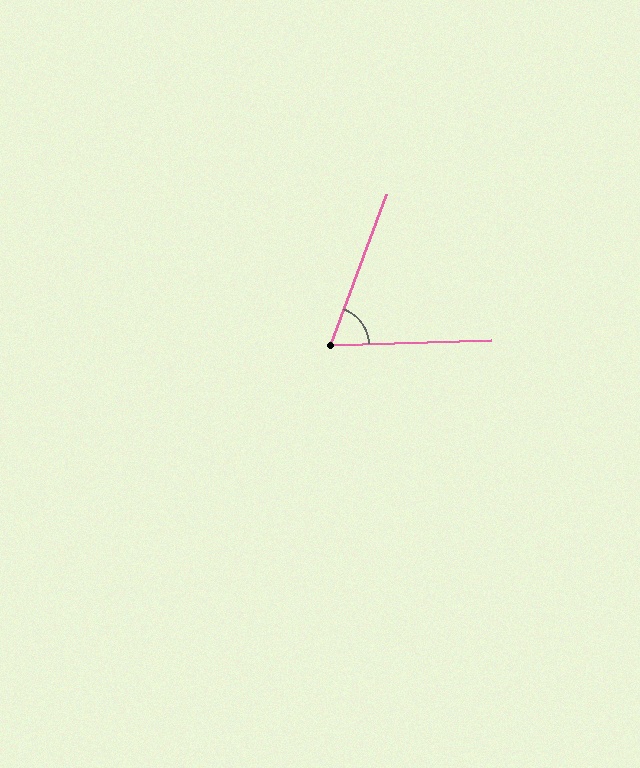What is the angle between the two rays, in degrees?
Approximately 68 degrees.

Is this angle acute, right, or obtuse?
It is acute.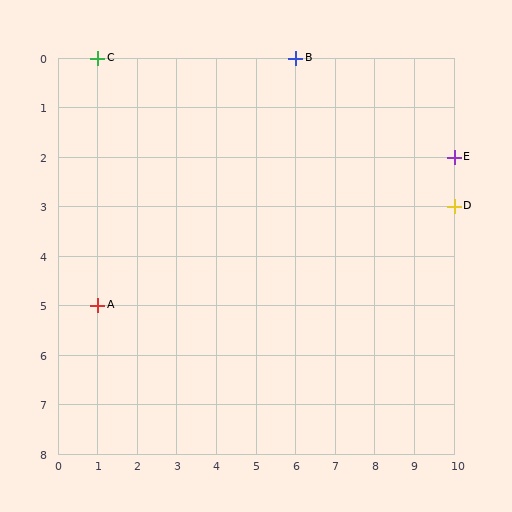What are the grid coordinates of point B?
Point B is at grid coordinates (6, 0).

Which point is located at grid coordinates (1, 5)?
Point A is at (1, 5).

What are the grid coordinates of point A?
Point A is at grid coordinates (1, 5).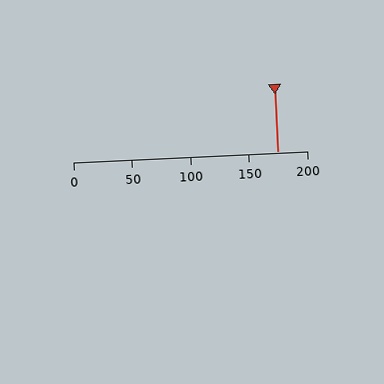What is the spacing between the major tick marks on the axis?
The major ticks are spaced 50 apart.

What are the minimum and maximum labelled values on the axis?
The axis runs from 0 to 200.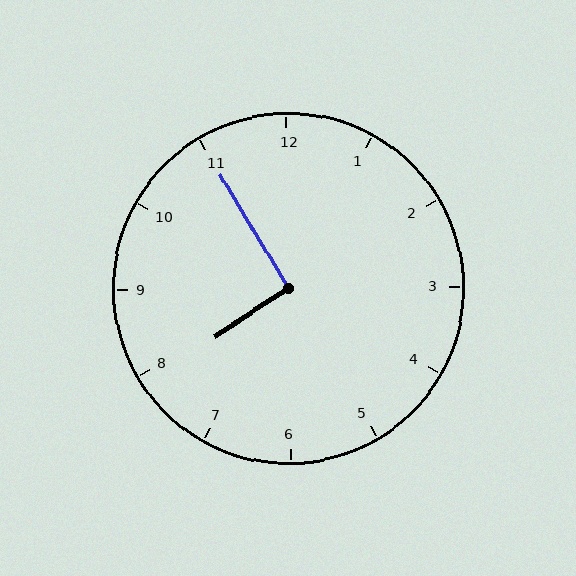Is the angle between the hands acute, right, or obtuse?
It is right.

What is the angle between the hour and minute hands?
Approximately 92 degrees.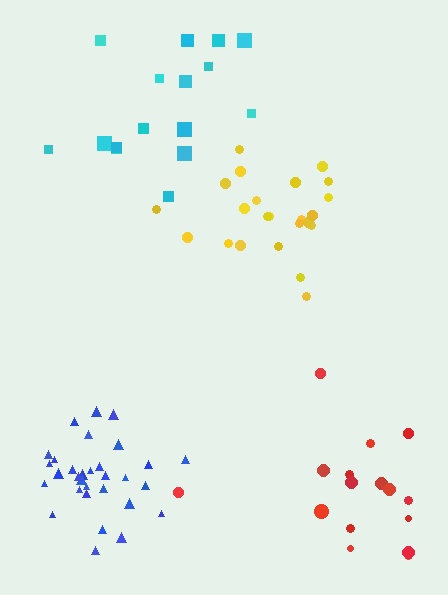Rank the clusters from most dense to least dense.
blue, yellow, cyan, red.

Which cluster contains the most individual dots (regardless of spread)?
Blue (31).